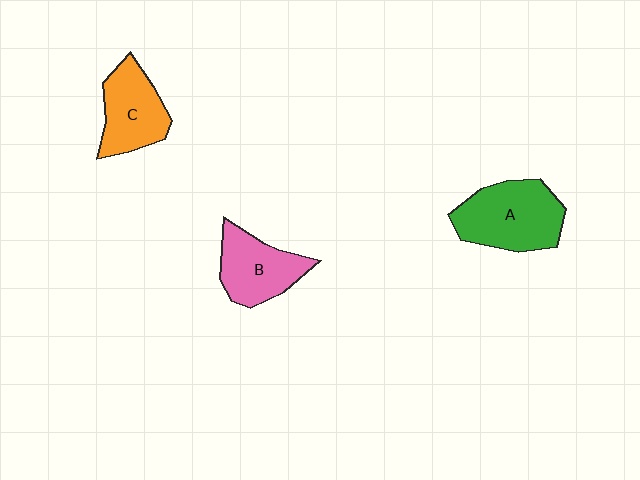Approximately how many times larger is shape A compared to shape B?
Approximately 1.3 times.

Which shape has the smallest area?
Shape B (pink).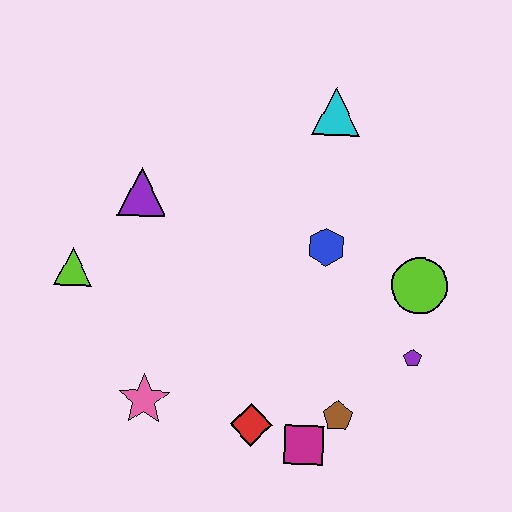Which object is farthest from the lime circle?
The lime triangle is farthest from the lime circle.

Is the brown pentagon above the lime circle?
No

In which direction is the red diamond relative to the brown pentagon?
The red diamond is to the left of the brown pentagon.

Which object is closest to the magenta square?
The brown pentagon is closest to the magenta square.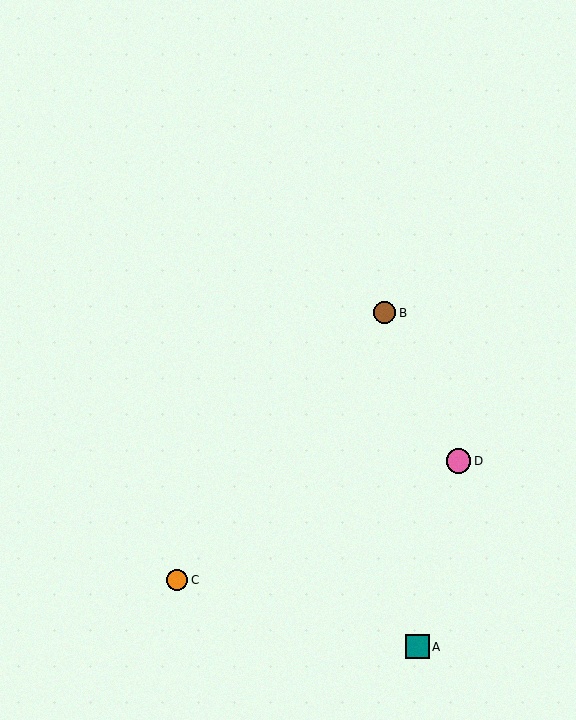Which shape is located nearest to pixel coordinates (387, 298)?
The brown circle (labeled B) at (385, 313) is nearest to that location.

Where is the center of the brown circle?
The center of the brown circle is at (385, 313).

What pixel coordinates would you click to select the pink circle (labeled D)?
Click at (459, 461) to select the pink circle D.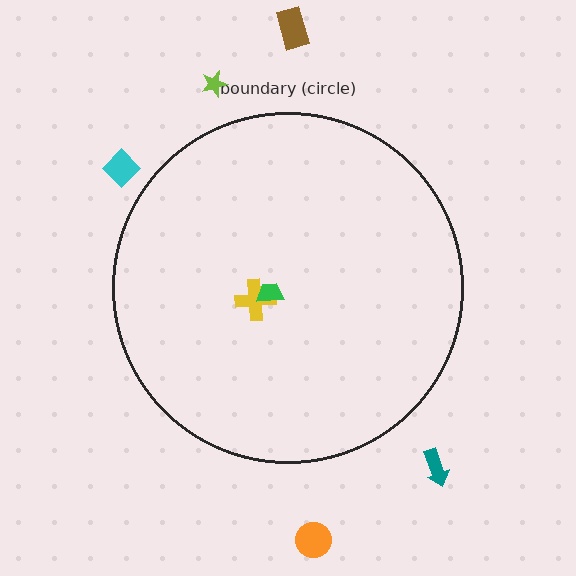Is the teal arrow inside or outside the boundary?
Outside.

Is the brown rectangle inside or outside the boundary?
Outside.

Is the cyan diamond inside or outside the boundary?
Outside.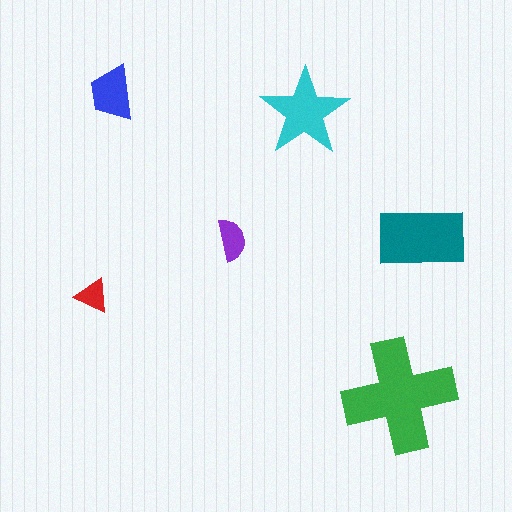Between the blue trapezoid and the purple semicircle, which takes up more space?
The blue trapezoid.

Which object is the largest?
The green cross.